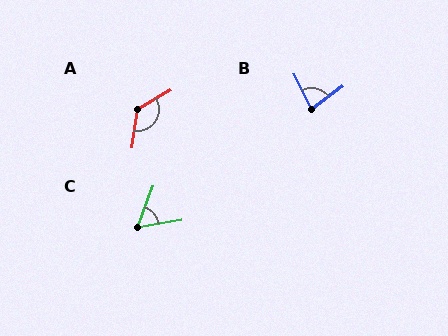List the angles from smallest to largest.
C (59°), B (80°), A (130°).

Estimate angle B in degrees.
Approximately 80 degrees.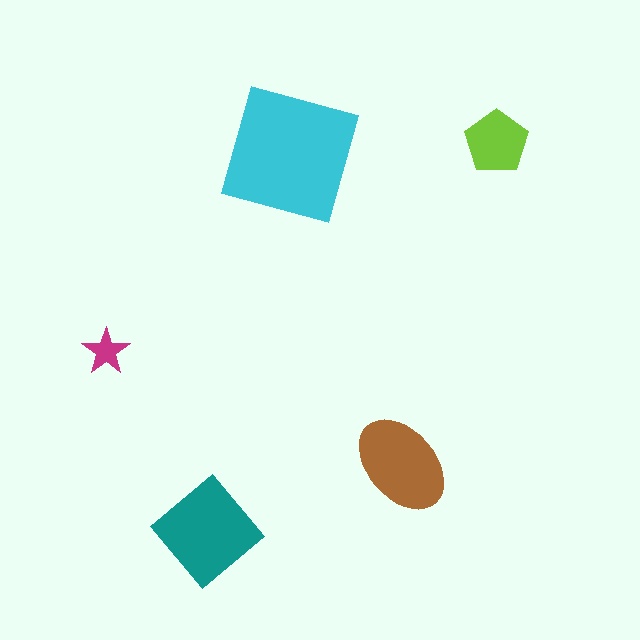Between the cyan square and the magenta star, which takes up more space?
The cyan square.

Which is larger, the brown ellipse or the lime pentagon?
The brown ellipse.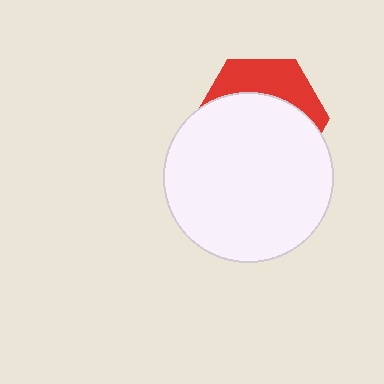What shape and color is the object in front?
The object in front is a white circle.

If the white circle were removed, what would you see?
You would see the complete red hexagon.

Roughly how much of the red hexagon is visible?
A small part of it is visible (roughly 33%).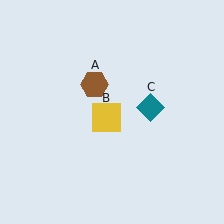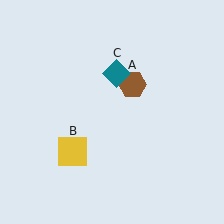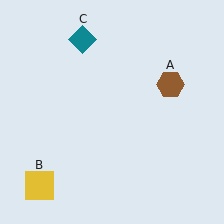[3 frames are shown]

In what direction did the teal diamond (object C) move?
The teal diamond (object C) moved up and to the left.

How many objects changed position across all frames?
3 objects changed position: brown hexagon (object A), yellow square (object B), teal diamond (object C).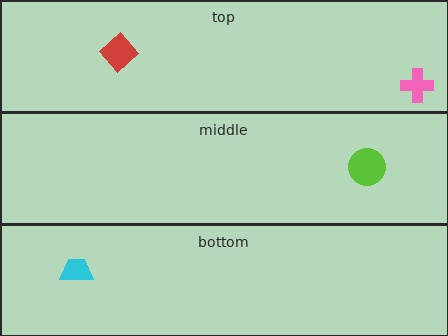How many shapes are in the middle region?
1.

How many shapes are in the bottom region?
1.